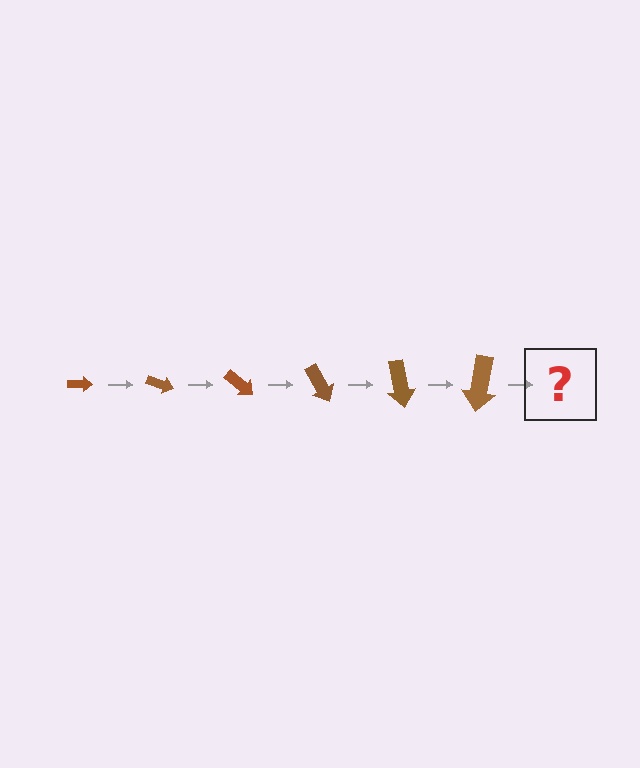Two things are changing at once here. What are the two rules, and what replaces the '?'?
The two rules are that the arrow grows larger each step and it rotates 20 degrees each step. The '?' should be an arrow, larger than the previous one and rotated 120 degrees from the start.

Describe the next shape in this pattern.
It should be an arrow, larger than the previous one and rotated 120 degrees from the start.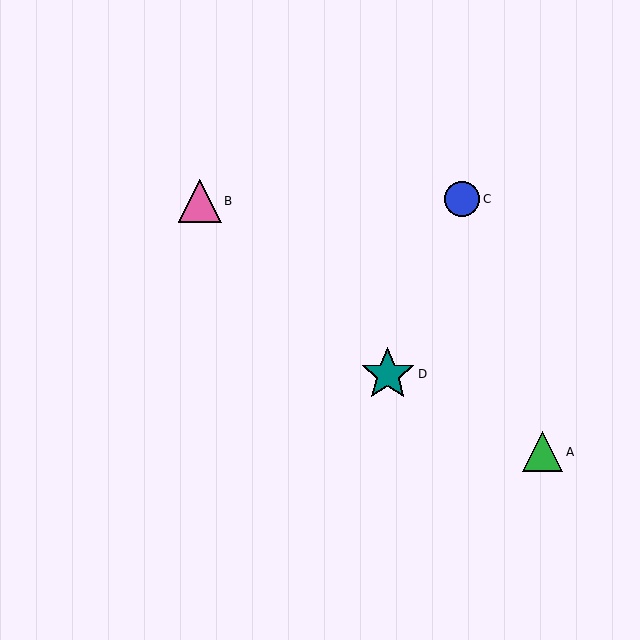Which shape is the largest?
The teal star (labeled D) is the largest.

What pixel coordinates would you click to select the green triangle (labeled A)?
Click at (543, 452) to select the green triangle A.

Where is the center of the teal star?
The center of the teal star is at (388, 374).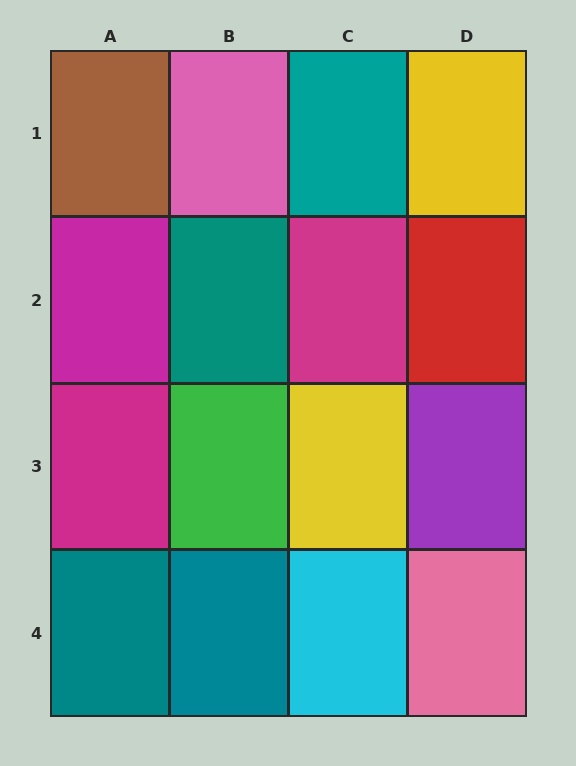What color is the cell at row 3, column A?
Magenta.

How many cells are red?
1 cell is red.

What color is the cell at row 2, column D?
Red.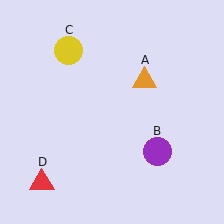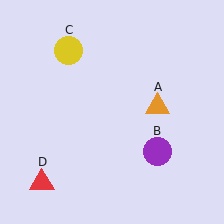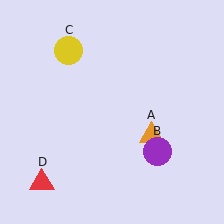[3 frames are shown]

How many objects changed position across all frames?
1 object changed position: orange triangle (object A).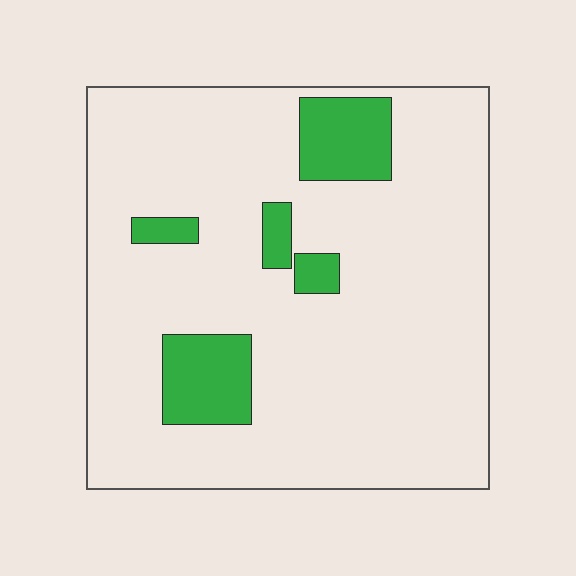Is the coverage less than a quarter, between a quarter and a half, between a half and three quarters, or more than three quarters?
Less than a quarter.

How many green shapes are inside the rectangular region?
5.